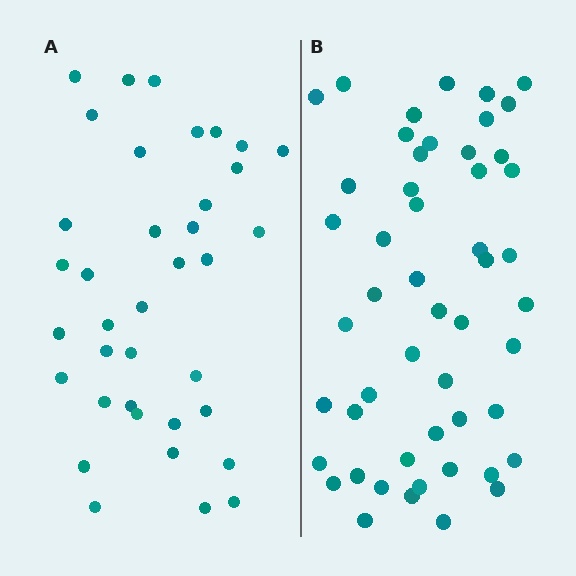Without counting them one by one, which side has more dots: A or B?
Region B (the right region) has more dots.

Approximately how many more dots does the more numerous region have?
Region B has approximately 15 more dots than region A.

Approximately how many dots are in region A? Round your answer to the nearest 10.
About 40 dots. (The exact count is 37, which rounds to 40.)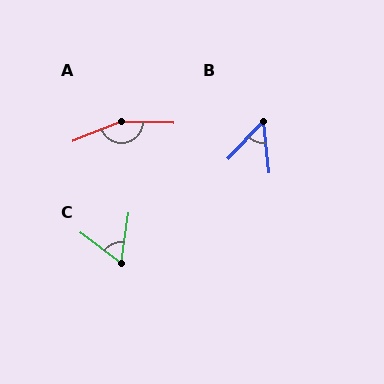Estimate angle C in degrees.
Approximately 62 degrees.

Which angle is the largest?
A, at approximately 157 degrees.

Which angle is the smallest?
B, at approximately 50 degrees.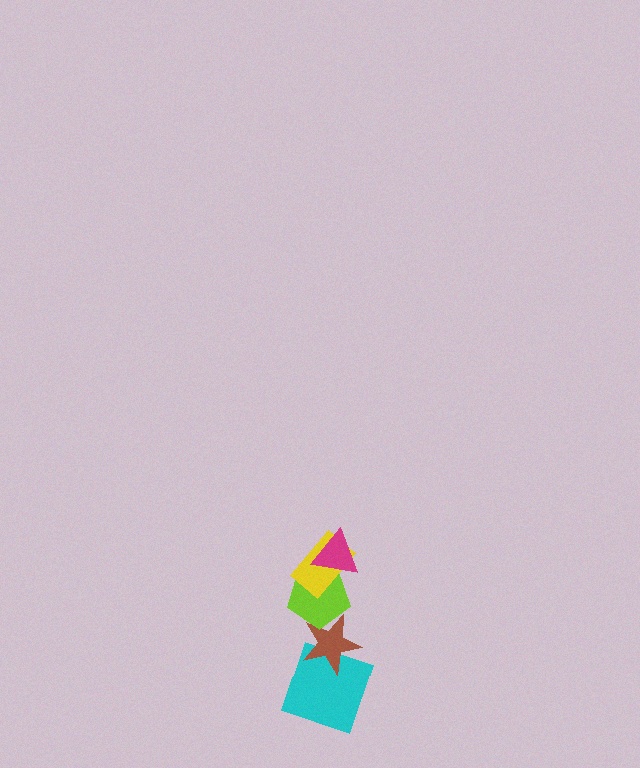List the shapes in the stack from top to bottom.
From top to bottom: the magenta triangle, the yellow rectangle, the lime pentagon, the brown star, the cyan square.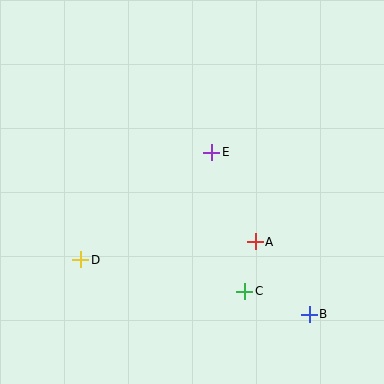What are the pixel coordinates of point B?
Point B is at (309, 314).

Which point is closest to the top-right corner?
Point E is closest to the top-right corner.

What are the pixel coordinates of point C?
Point C is at (245, 291).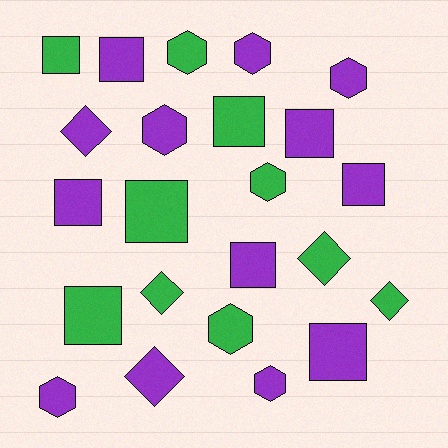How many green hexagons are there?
There are 3 green hexagons.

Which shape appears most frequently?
Square, with 10 objects.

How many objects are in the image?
There are 23 objects.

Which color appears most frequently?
Purple, with 13 objects.